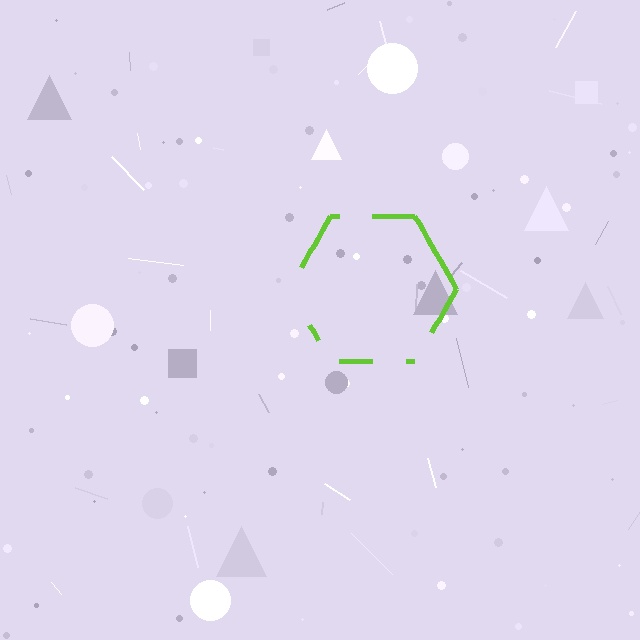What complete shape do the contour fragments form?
The contour fragments form a hexagon.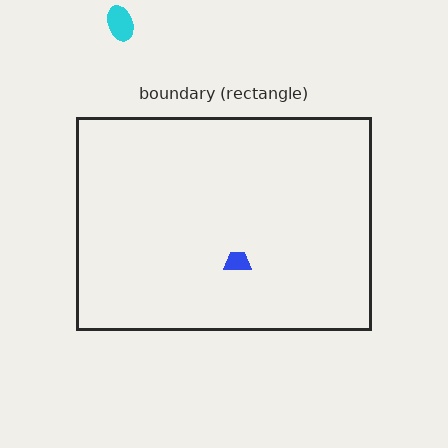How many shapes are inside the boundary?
1 inside, 1 outside.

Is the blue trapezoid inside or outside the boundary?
Inside.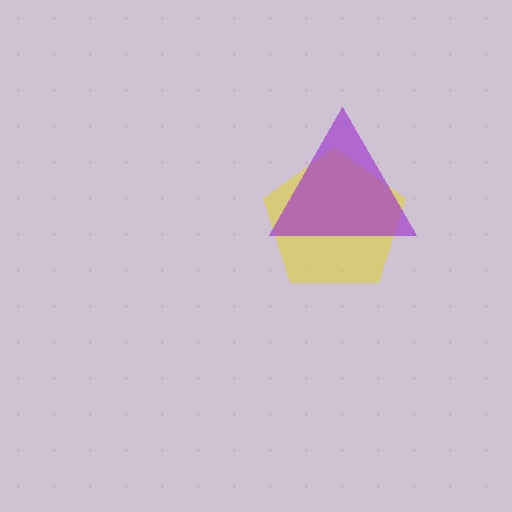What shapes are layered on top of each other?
The layered shapes are: a yellow pentagon, a purple triangle.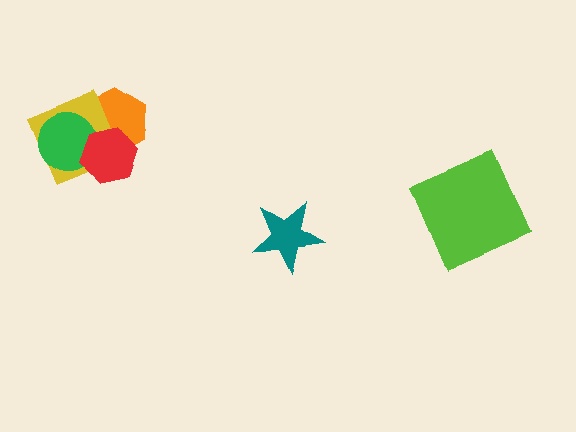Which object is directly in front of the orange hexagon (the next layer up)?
The yellow square is directly in front of the orange hexagon.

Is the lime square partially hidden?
No, no other shape covers it.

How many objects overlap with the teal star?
0 objects overlap with the teal star.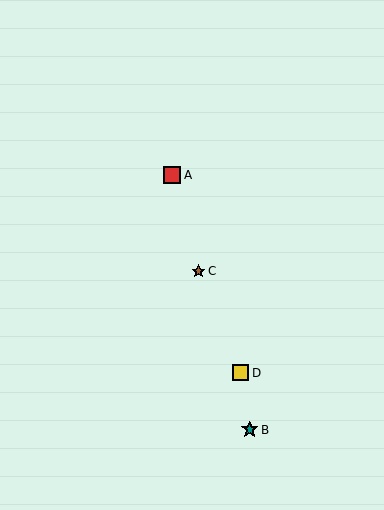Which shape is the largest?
The teal star (labeled B) is the largest.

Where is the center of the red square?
The center of the red square is at (172, 175).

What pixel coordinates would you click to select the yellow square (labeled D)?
Click at (241, 373) to select the yellow square D.